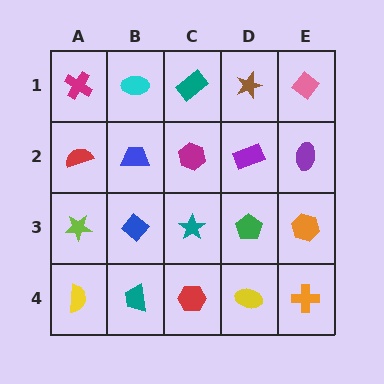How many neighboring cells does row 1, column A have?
2.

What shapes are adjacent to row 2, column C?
A teal rectangle (row 1, column C), a teal star (row 3, column C), a blue trapezoid (row 2, column B), a purple rectangle (row 2, column D).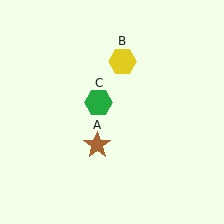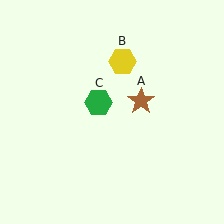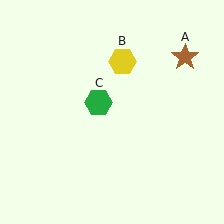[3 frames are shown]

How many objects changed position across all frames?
1 object changed position: brown star (object A).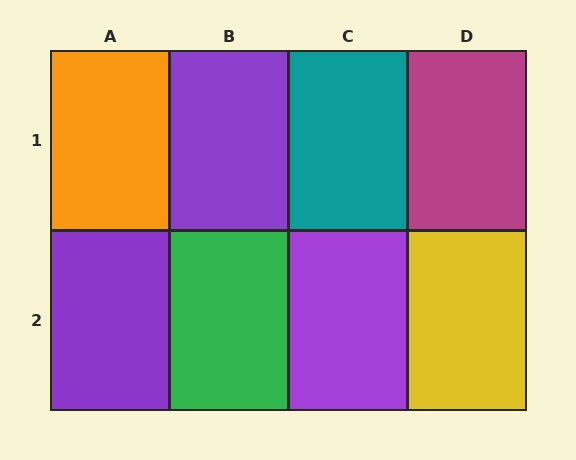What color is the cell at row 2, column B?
Green.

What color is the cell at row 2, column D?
Yellow.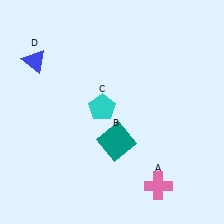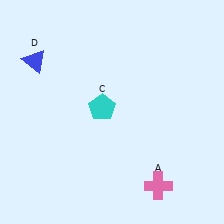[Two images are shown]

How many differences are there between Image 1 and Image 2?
There is 1 difference between the two images.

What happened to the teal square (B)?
The teal square (B) was removed in Image 2. It was in the bottom-right area of Image 1.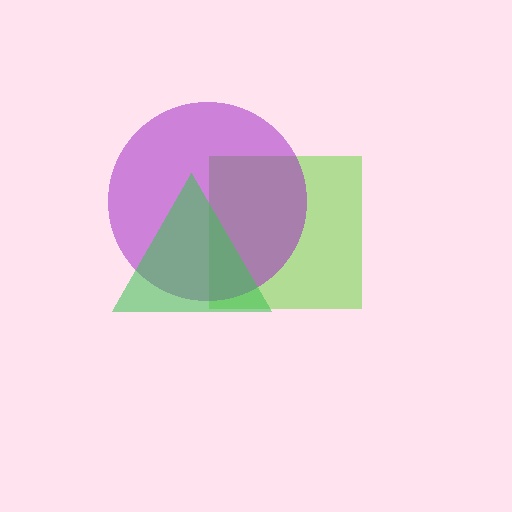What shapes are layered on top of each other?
The layered shapes are: a lime square, a purple circle, a green triangle.